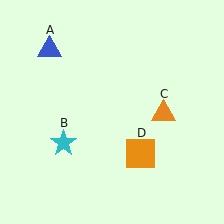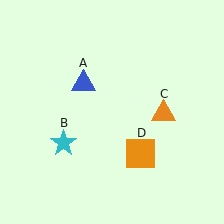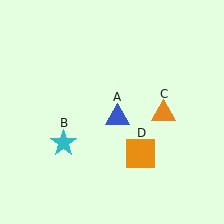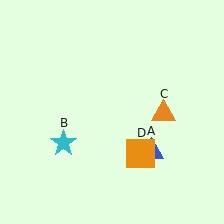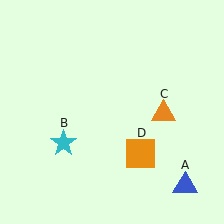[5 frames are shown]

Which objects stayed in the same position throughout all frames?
Cyan star (object B) and orange triangle (object C) and orange square (object D) remained stationary.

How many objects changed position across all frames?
1 object changed position: blue triangle (object A).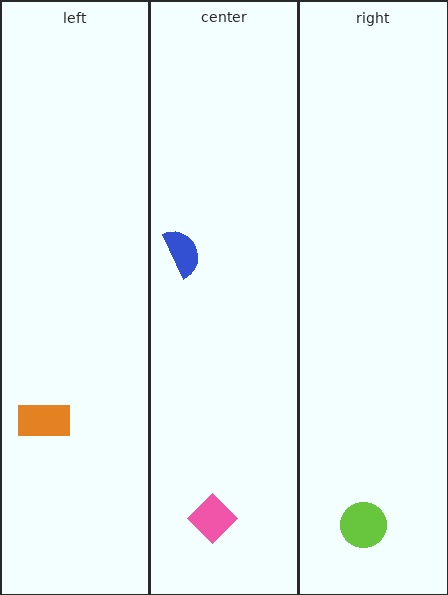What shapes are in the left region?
The orange rectangle.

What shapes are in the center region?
The blue semicircle, the pink diamond.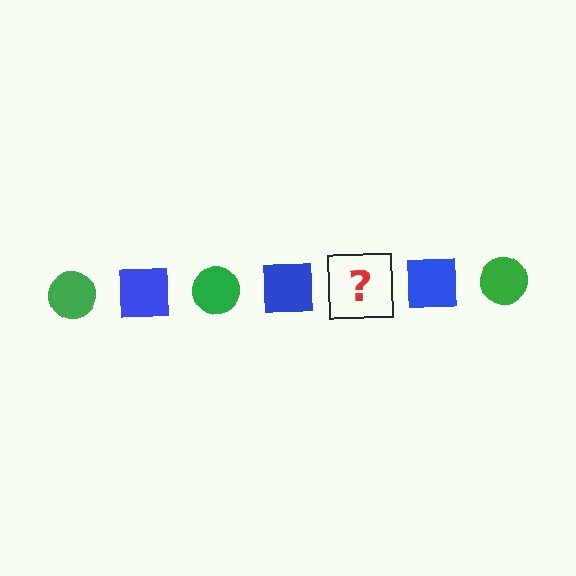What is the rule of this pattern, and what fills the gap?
The rule is that the pattern alternates between green circle and blue square. The gap should be filled with a green circle.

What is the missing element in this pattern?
The missing element is a green circle.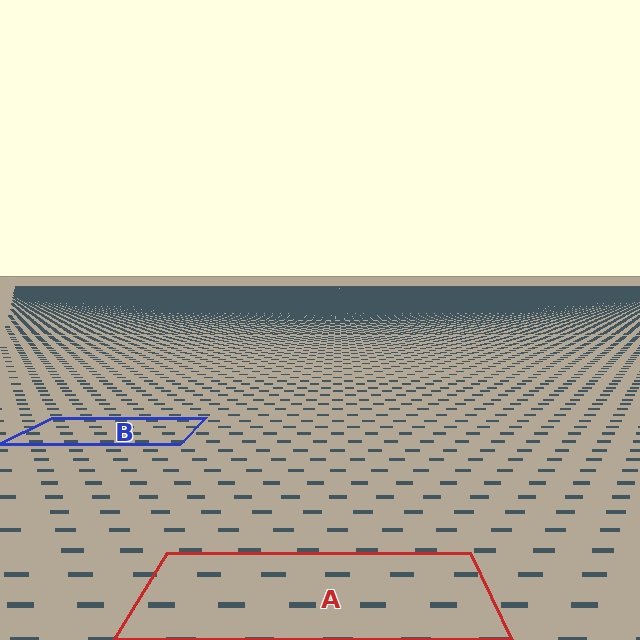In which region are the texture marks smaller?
The texture marks are smaller in region B, because it is farther away.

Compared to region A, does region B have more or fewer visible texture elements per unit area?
Region B has more texture elements per unit area — they are packed more densely because it is farther away.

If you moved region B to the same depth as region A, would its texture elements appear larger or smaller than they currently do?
They would appear larger. At a closer depth, the same texture elements are projected at a bigger on-screen size.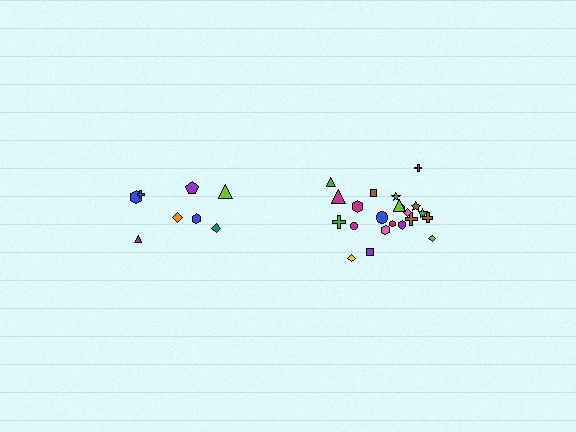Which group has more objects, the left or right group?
The right group.